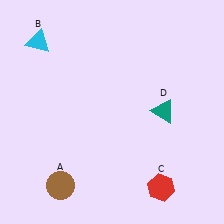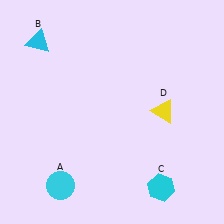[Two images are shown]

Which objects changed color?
A changed from brown to cyan. C changed from red to cyan. D changed from teal to yellow.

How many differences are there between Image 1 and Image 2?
There are 3 differences between the two images.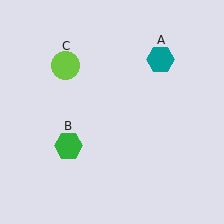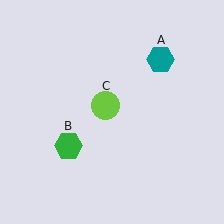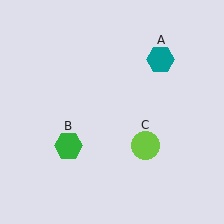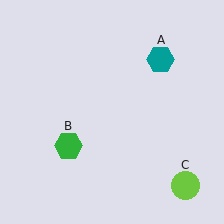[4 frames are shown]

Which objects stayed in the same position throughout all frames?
Teal hexagon (object A) and green hexagon (object B) remained stationary.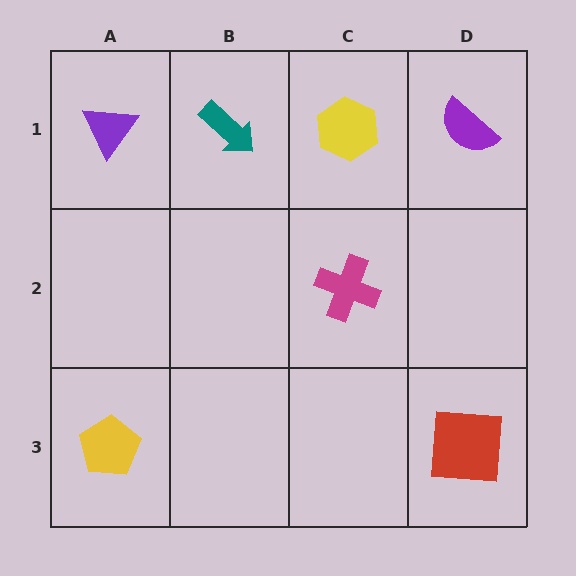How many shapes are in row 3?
2 shapes.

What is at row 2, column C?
A magenta cross.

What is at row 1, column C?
A yellow hexagon.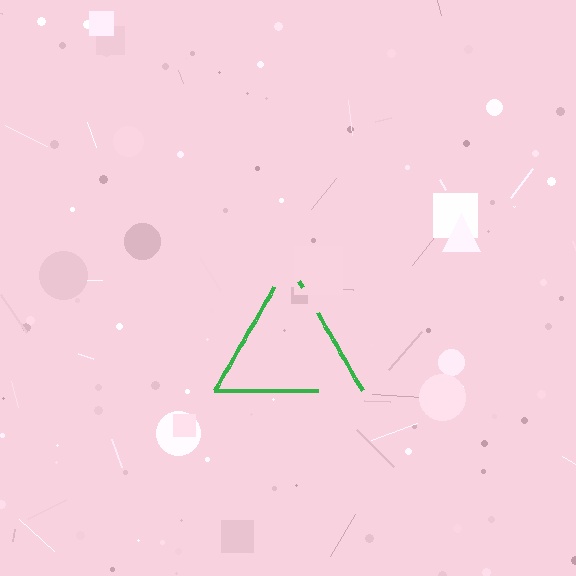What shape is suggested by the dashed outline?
The dashed outline suggests a triangle.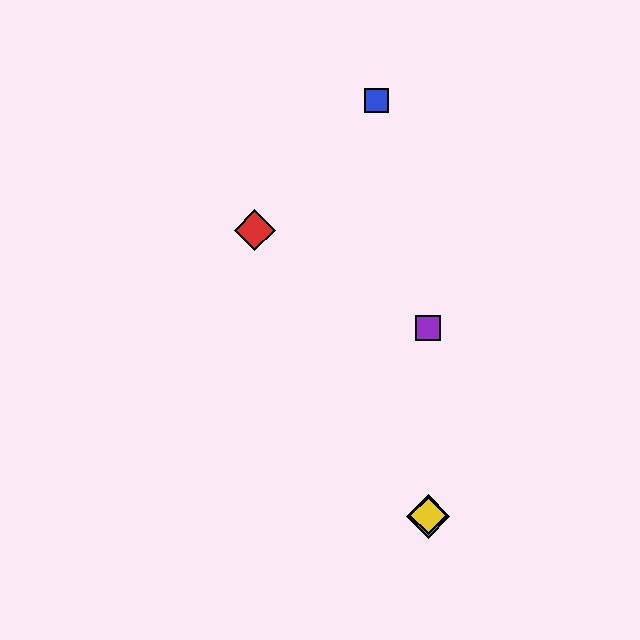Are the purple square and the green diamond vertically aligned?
Yes, both are at x≈428.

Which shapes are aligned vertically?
The green diamond, the yellow diamond, the purple square are aligned vertically.